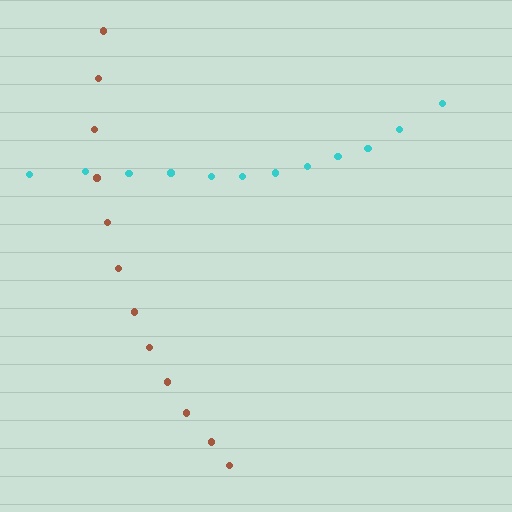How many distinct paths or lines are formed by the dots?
There are 2 distinct paths.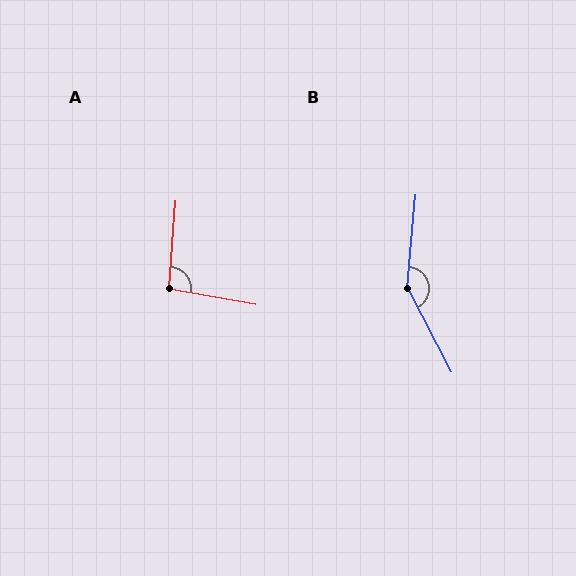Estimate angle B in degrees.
Approximately 147 degrees.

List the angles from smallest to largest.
A (96°), B (147°).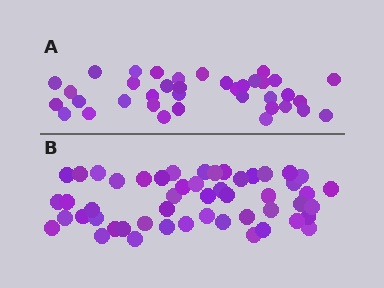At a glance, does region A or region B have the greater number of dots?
Region B (the bottom region) has more dots.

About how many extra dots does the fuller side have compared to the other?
Region B has approximately 15 more dots than region A.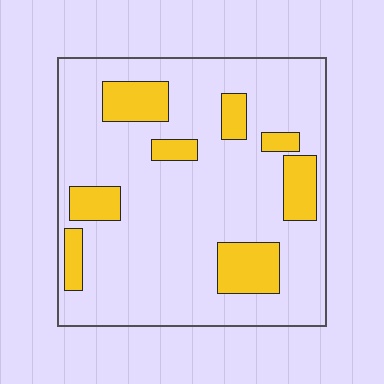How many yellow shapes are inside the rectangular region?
8.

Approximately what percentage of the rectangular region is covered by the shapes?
Approximately 20%.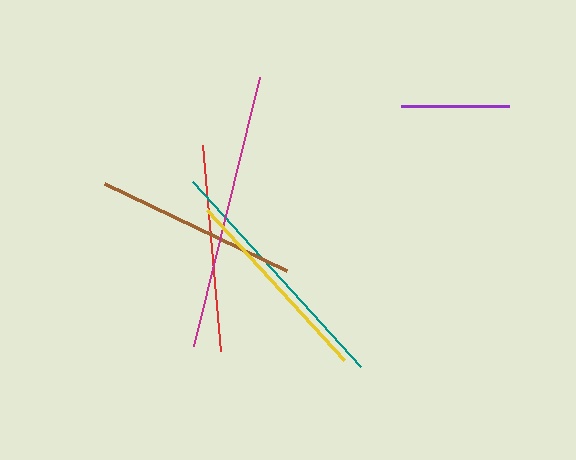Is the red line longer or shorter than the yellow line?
The red line is longer than the yellow line.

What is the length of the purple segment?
The purple segment is approximately 108 pixels long.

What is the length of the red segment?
The red segment is approximately 207 pixels long.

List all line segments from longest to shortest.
From longest to shortest: magenta, teal, red, yellow, brown, purple.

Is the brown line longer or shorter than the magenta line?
The magenta line is longer than the brown line.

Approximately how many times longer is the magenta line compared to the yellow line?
The magenta line is approximately 1.4 times the length of the yellow line.